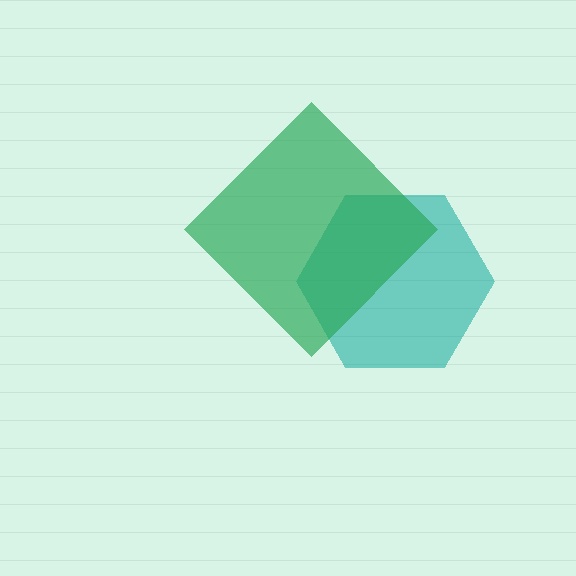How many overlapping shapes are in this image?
There are 2 overlapping shapes in the image.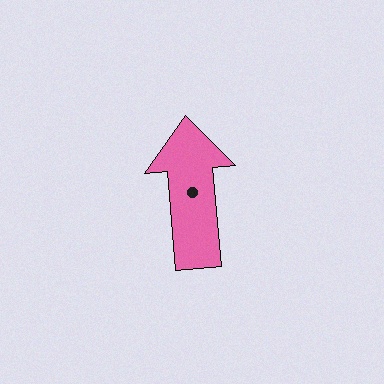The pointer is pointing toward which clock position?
Roughly 12 o'clock.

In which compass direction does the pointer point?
North.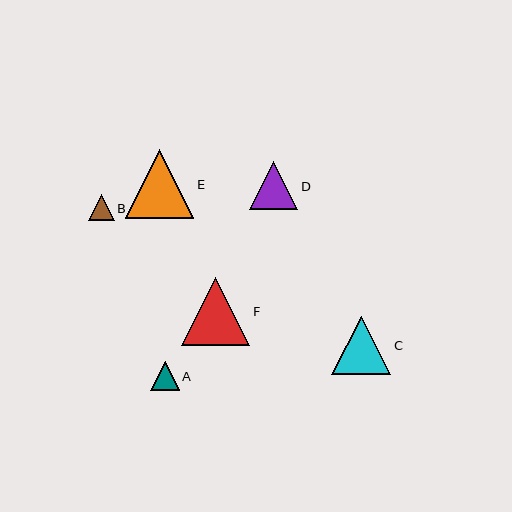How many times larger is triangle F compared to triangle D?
Triangle F is approximately 1.4 times the size of triangle D.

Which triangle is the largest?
Triangle F is the largest with a size of approximately 68 pixels.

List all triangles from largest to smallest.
From largest to smallest: F, E, C, D, A, B.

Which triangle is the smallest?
Triangle B is the smallest with a size of approximately 26 pixels.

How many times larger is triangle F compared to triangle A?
Triangle F is approximately 2.4 times the size of triangle A.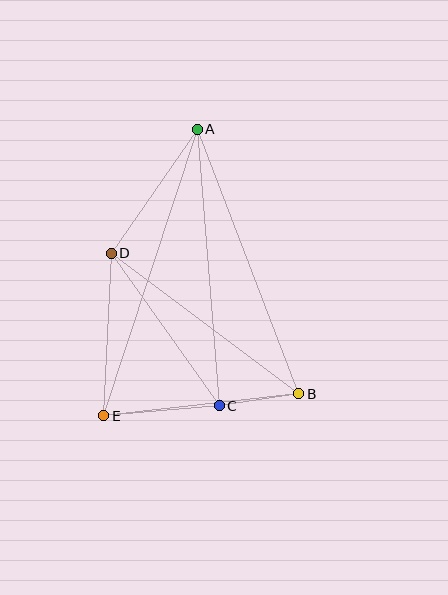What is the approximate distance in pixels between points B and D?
The distance between B and D is approximately 234 pixels.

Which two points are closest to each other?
Points B and C are closest to each other.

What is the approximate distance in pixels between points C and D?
The distance between C and D is approximately 187 pixels.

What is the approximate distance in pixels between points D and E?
The distance between D and E is approximately 163 pixels.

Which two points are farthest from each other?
Points A and E are farthest from each other.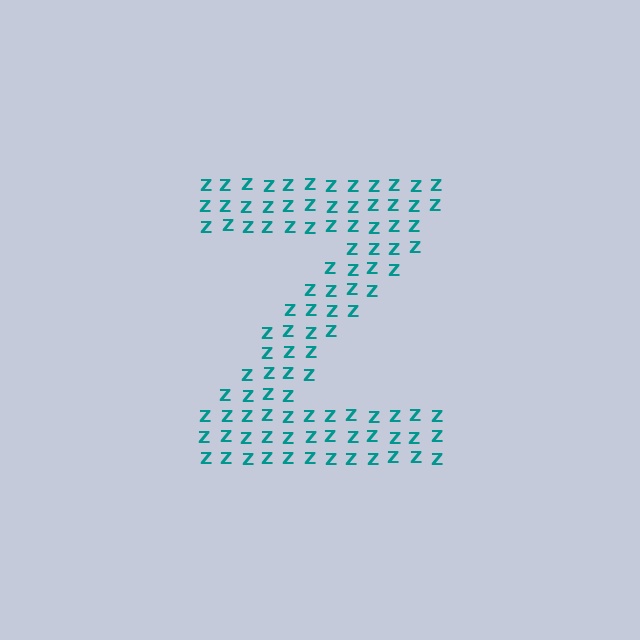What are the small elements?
The small elements are letter Z's.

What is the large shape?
The large shape is the letter Z.